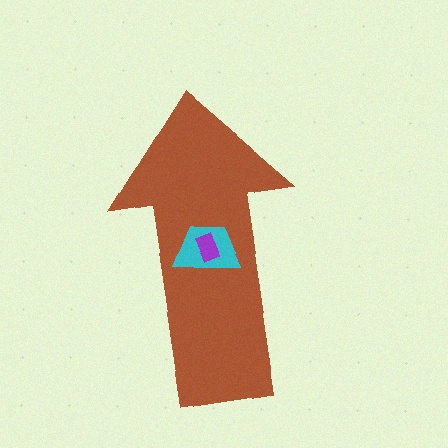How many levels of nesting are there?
3.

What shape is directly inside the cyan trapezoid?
The purple rectangle.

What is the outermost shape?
The brown arrow.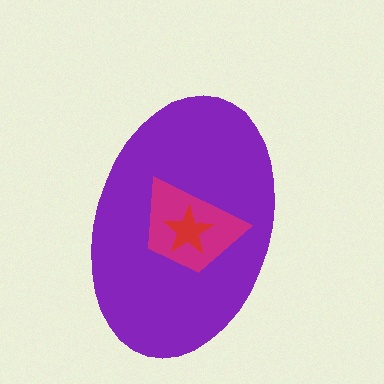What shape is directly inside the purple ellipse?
The magenta trapezoid.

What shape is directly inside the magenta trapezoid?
The red star.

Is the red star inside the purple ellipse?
Yes.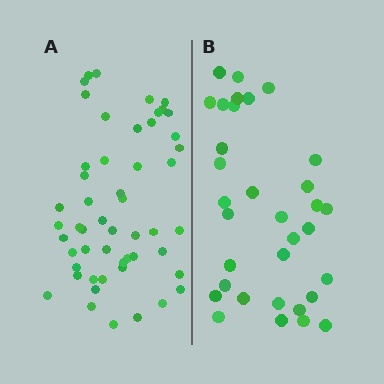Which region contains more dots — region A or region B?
Region A (the left region) has more dots.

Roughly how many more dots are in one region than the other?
Region A has approximately 20 more dots than region B.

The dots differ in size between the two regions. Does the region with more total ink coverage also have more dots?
No. Region B has more total ink coverage because its dots are larger, but region A actually contains more individual dots. Total area can be misleading — the number of items is what matters here.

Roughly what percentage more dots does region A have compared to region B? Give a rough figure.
About 60% more.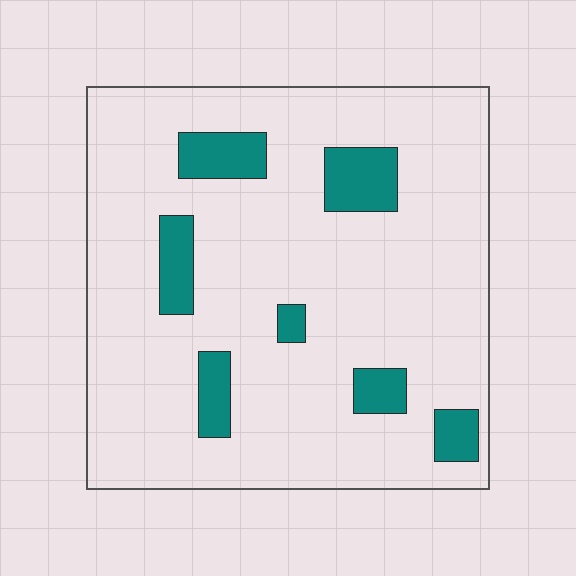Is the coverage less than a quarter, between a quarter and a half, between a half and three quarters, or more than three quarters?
Less than a quarter.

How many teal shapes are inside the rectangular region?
7.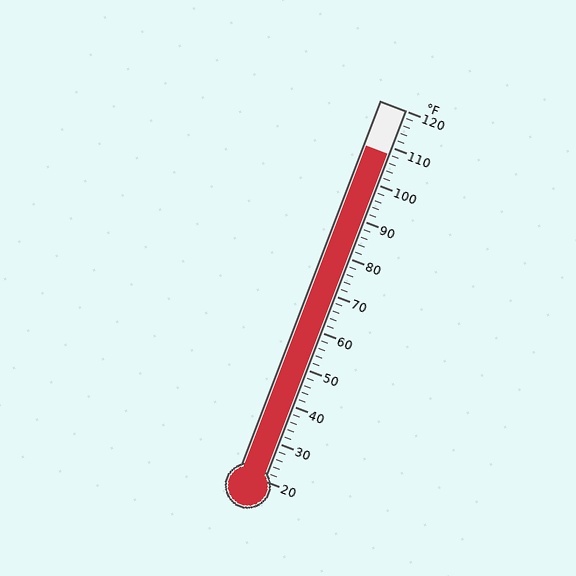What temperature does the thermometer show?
The thermometer shows approximately 108°F.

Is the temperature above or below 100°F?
The temperature is above 100°F.